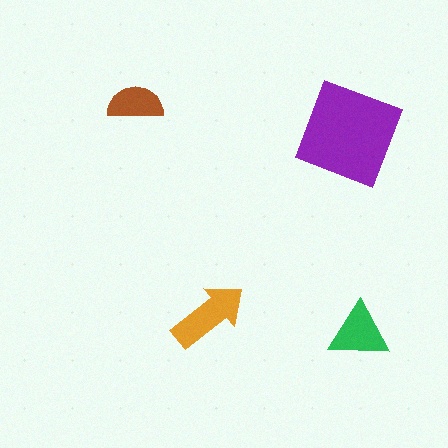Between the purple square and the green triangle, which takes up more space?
The purple square.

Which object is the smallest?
The brown semicircle.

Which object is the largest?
The purple square.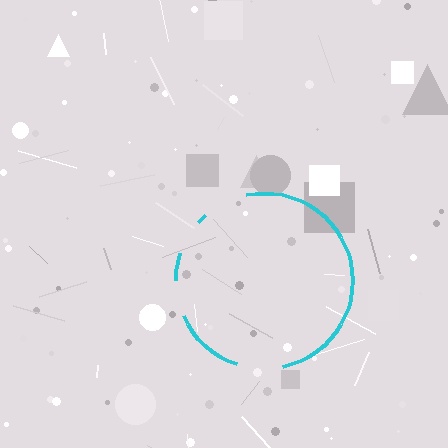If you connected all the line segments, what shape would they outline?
They would outline a circle.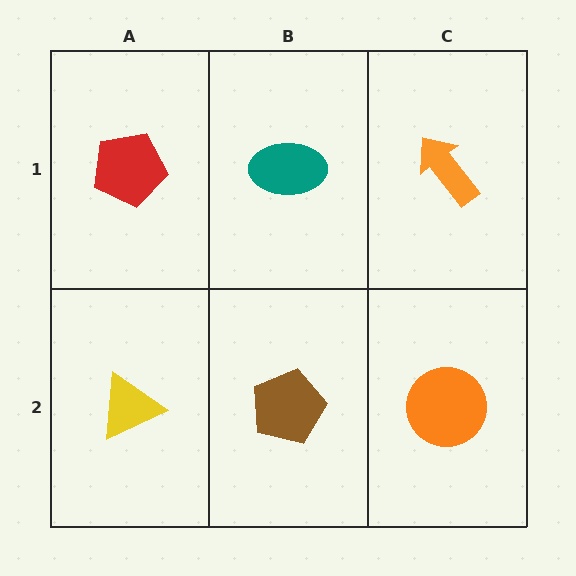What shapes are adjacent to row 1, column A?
A yellow triangle (row 2, column A), a teal ellipse (row 1, column B).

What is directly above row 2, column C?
An orange arrow.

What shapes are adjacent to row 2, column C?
An orange arrow (row 1, column C), a brown pentagon (row 2, column B).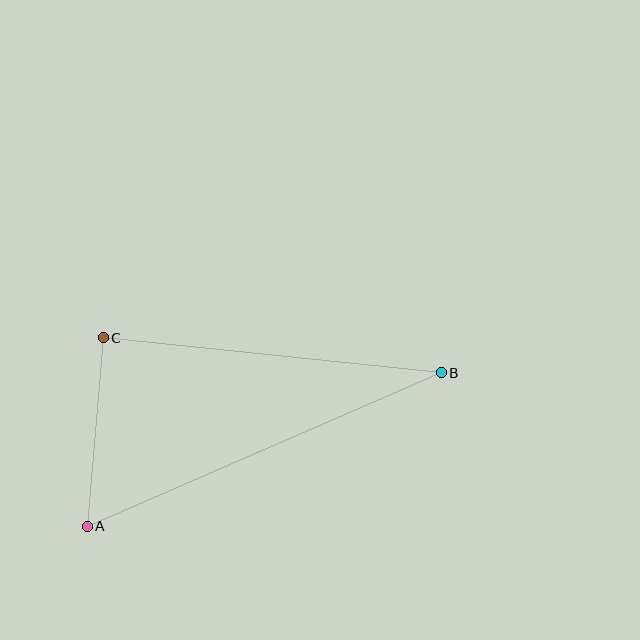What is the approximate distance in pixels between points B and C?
The distance between B and C is approximately 340 pixels.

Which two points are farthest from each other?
Points A and B are farthest from each other.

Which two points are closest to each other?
Points A and C are closest to each other.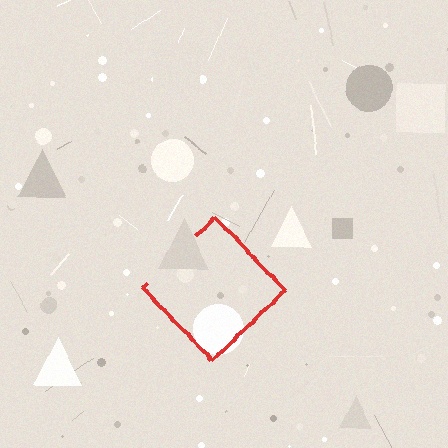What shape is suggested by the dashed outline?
The dashed outline suggests a diamond.